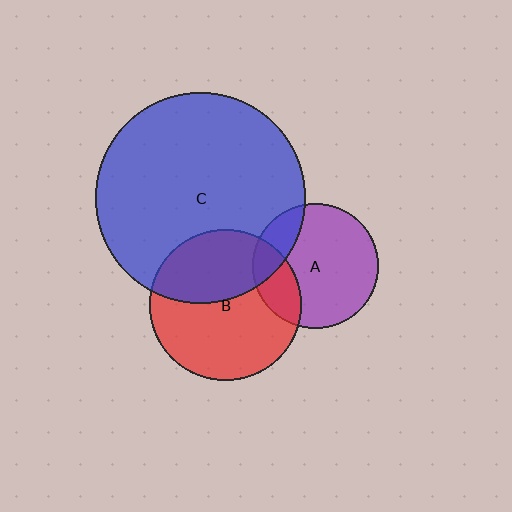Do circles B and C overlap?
Yes.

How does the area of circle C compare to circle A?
Approximately 2.8 times.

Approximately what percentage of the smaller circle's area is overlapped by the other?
Approximately 40%.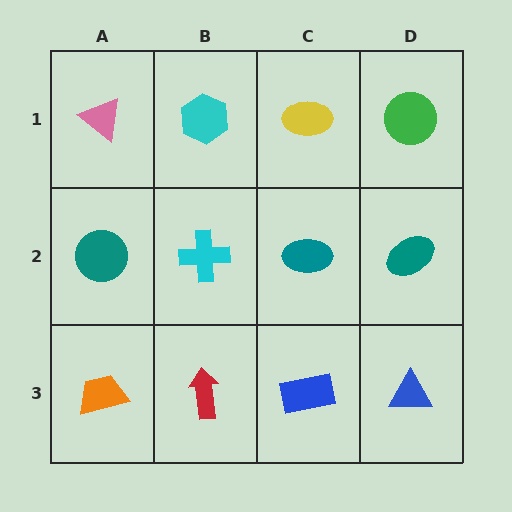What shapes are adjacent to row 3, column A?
A teal circle (row 2, column A), a red arrow (row 3, column B).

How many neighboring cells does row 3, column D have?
2.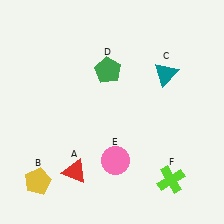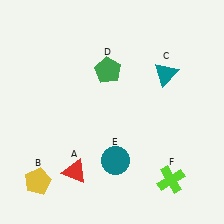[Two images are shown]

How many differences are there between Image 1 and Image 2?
There is 1 difference between the two images.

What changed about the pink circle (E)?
In Image 1, E is pink. In Image 2, it changed to teal.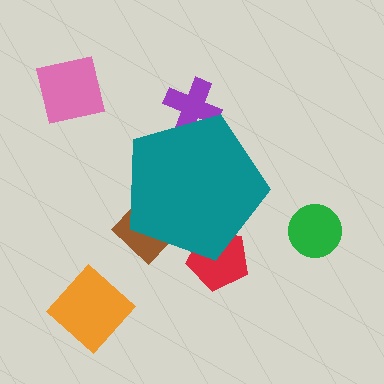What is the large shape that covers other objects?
A teal pentagon.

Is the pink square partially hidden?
No, the pink square is fully visible.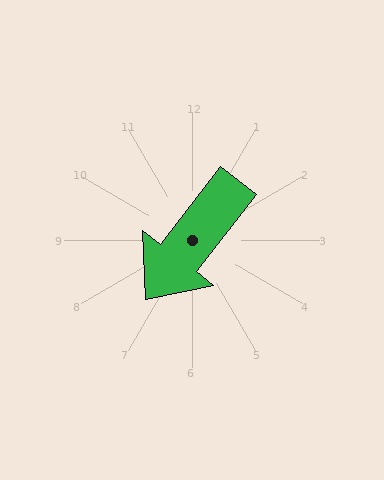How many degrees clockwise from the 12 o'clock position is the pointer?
Approximately 218 degrees.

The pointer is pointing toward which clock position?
Roughly 7 o'clock.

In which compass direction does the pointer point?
Southwest.